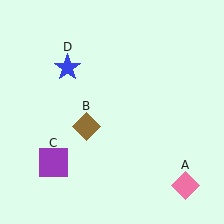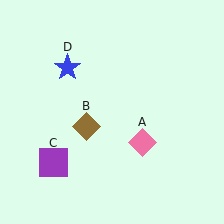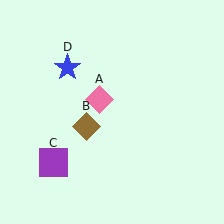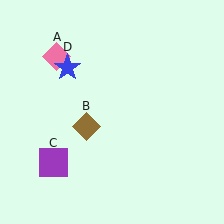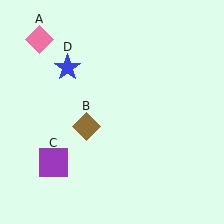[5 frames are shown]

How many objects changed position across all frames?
1 object changed position: pink diamond (object A).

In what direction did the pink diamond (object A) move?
The pink diamond (object A) moved up and to the left.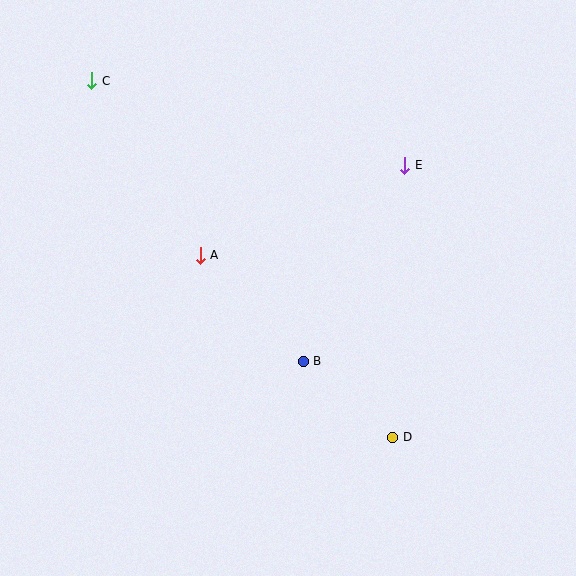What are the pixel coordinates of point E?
Point E is at (405, 165).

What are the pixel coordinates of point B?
Point B is at (303, 361).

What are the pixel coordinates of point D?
Point D is at (393, 437).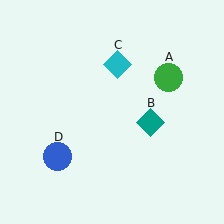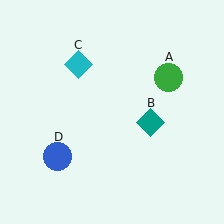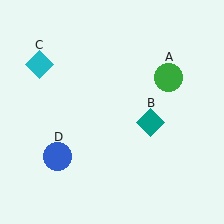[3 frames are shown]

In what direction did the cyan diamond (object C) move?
The cyan diamond (object C) moved left.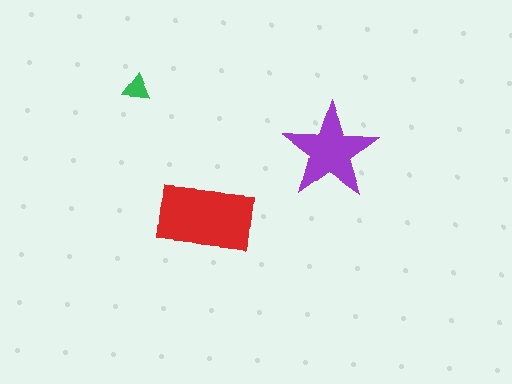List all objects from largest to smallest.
The red rectangle, the purple star, the green triangle.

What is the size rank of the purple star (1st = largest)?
2nd.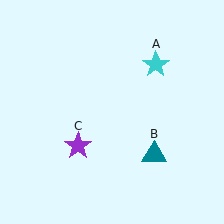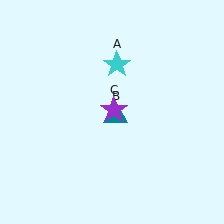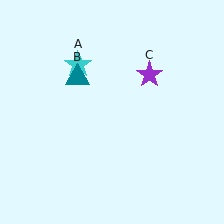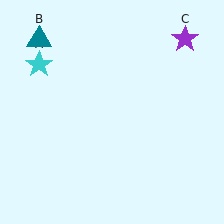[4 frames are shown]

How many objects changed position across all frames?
3 objects changed position: cyan star (object A), teal triangle (object B), purple star (object C).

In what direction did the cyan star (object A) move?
The cyan star (object A) moved left.